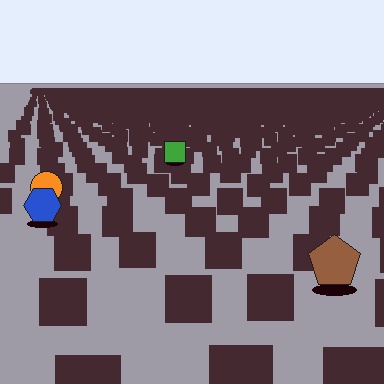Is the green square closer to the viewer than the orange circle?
No. The orange circle is closer — you can tell from the texture gradient: the ground texture is coarser near it.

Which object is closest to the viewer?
The brown pentagon is closest. The texture marks near it are larger and more spread out.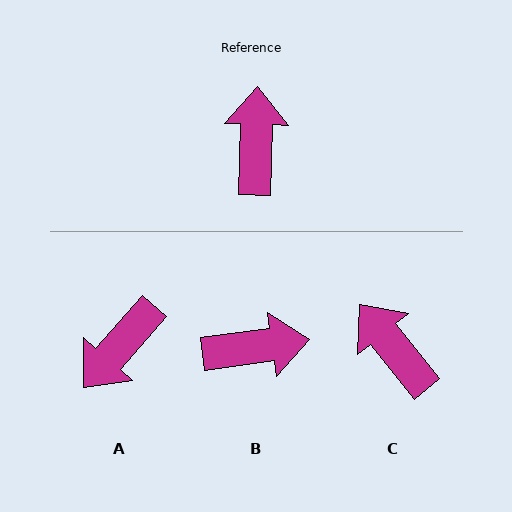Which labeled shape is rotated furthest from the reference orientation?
A, about 141 degrees away.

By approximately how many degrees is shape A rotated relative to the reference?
Approximately 141 degrees counter-clockwise.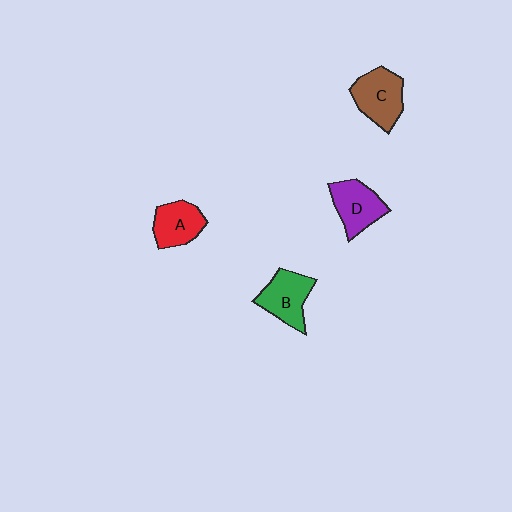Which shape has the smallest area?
Shape A (red).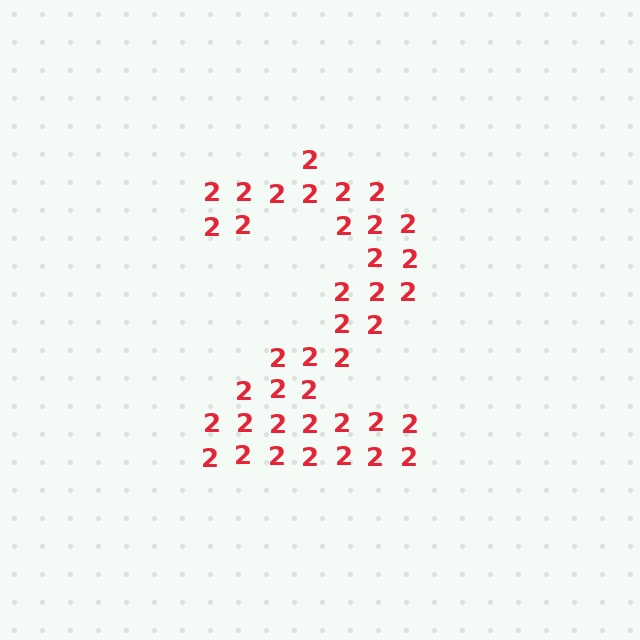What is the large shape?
The large shape is the digit 2.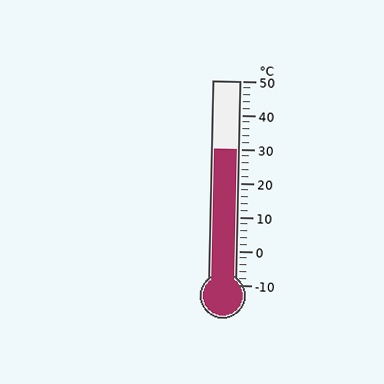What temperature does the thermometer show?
The thermometer shows approximately 30°C.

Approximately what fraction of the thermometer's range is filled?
The thermometer is filled to approximately 65% of its range.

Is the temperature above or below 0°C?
The temperature is above 0°C.